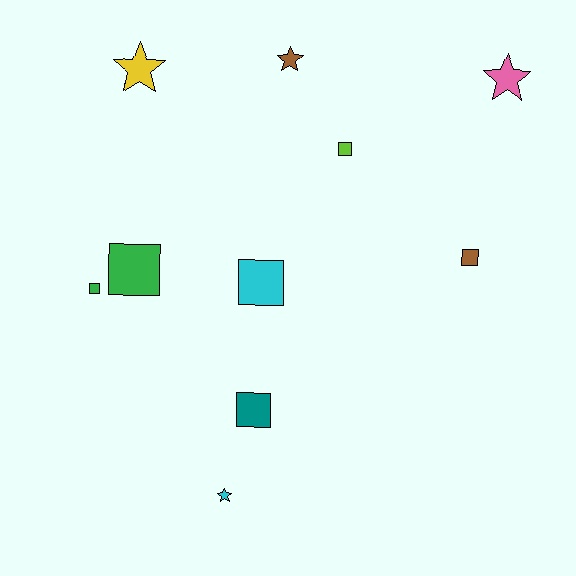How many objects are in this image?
There are 10 objects.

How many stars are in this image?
There are 4 stars.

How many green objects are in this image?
There are 2 green objects.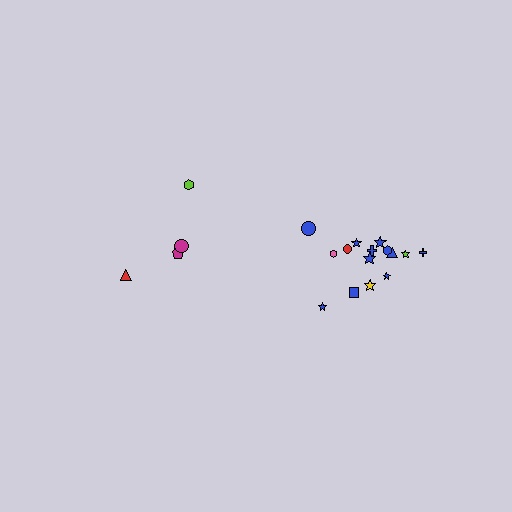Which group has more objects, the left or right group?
The right group.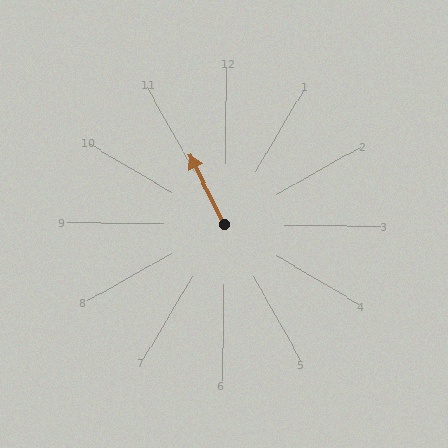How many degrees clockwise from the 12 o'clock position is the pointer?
Approximately 333 degrees.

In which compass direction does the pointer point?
Northwest.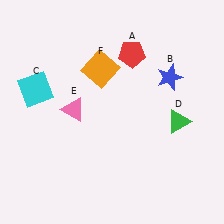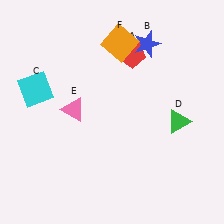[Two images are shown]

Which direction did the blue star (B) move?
The blue star (B) moved up.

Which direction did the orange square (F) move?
The orange square (F) moved up.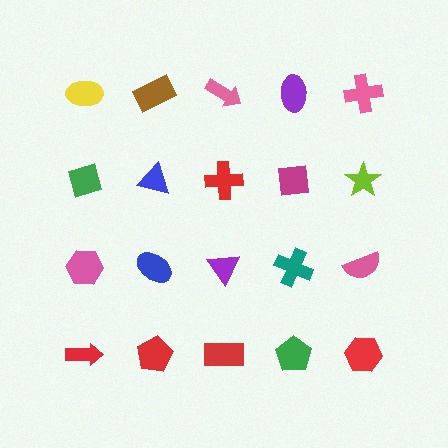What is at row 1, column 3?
A pink arrow.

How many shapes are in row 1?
5 shapes.